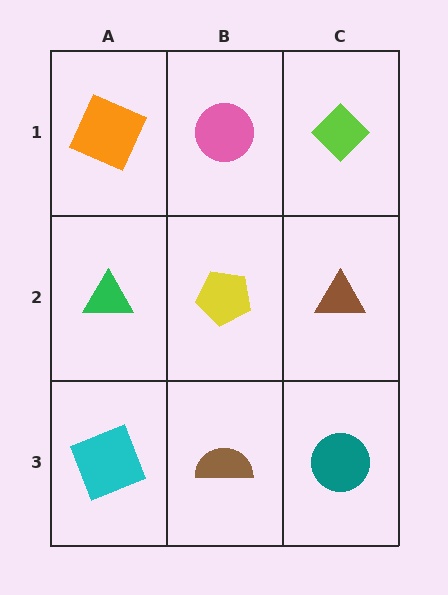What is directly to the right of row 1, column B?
A lime diamond.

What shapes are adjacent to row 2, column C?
A lime diamond (row 1, column C), a teal circle (row 3, column C), a yellow pentagon (row 2, column B).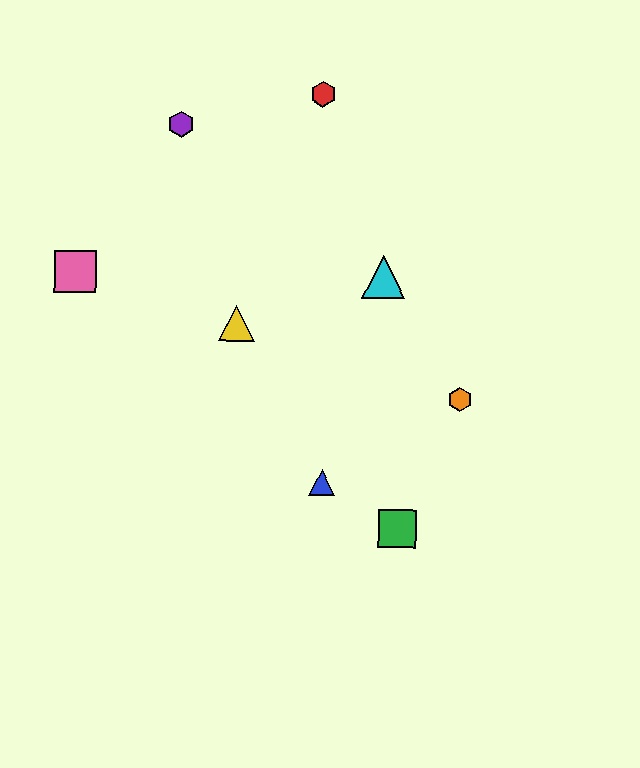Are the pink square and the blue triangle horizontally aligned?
No, the pink square is at y≈272 and the blue triangle is at y≈483.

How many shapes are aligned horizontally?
2 shapes (the cyan triangle, the pink square) are aligned horizontally.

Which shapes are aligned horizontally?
The cyan triangle, the pink square are aligned horizontally.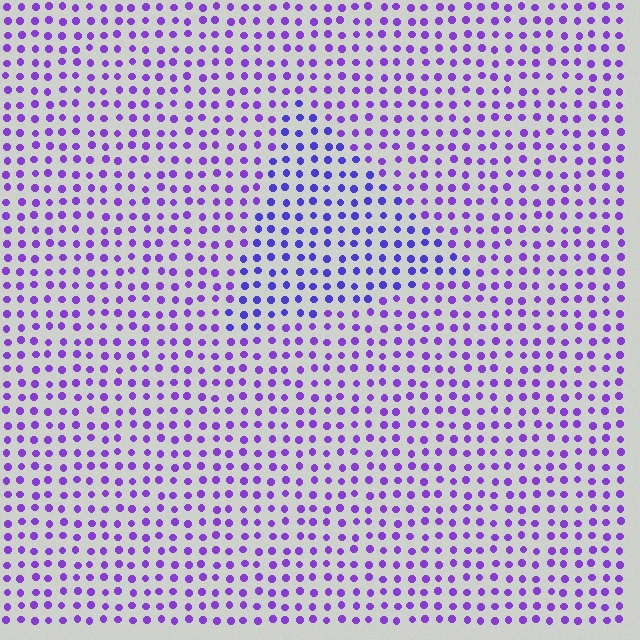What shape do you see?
I see a triangle.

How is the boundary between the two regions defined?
The boundary is defined purely by a slight shift in hue (about 25 degrees). Spacing, size, and orientation are identical on both sides.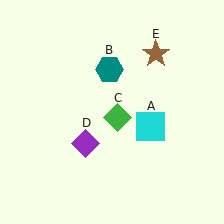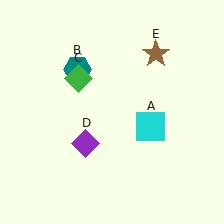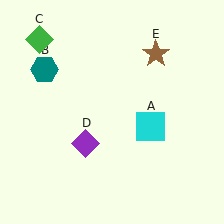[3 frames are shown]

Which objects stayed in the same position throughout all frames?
Cyan square (object A) and purple diamond (object D) and brown star (object E) remained stationary.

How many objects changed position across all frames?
2 objects changed position: teal hexagon (object B), green diamond (object C).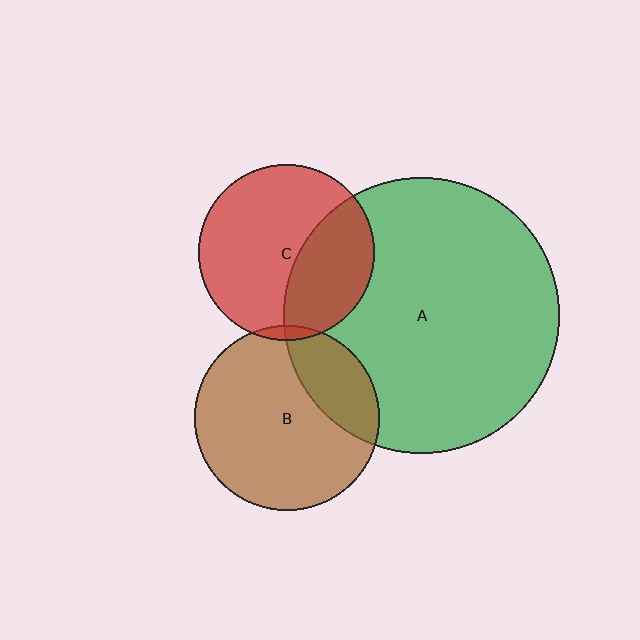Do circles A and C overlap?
Yes.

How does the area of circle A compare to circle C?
Approximately 2.5 times.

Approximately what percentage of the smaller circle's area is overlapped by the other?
Approximately 35%.